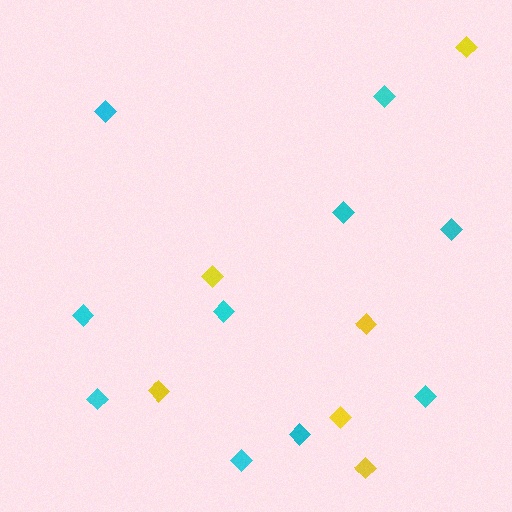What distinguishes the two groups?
There are 2 groups: one group of yellow diamonds (6) and one group of cyan diamonds (10).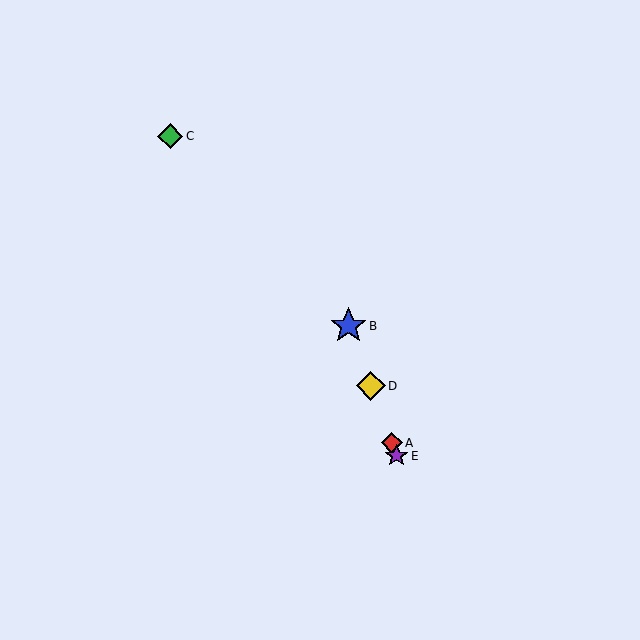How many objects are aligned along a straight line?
4 objects (A, B, D, E) are aligned along a straight line.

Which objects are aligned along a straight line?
Objects A, B, D, E are aligned along a straight line.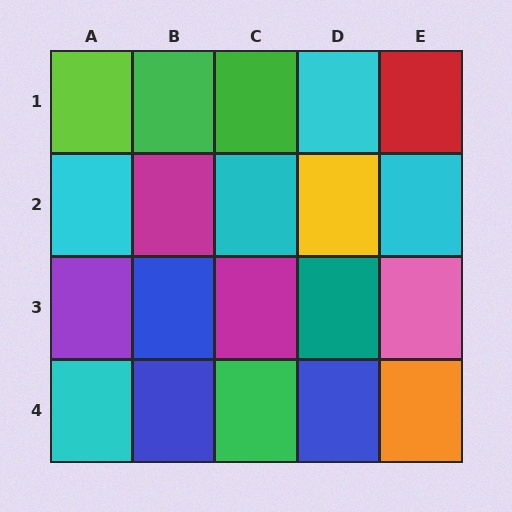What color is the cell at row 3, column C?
Magenta.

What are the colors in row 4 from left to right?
Cyan, blue, green, blue, orange.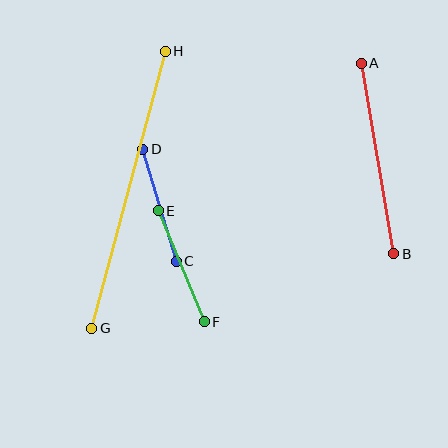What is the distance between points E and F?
The distance is approximately 120 pixels.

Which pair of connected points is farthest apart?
Points G and H are farthest apart.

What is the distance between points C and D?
The distance is approximately 117 pixels.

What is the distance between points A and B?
The distance is approximately 193 pixels.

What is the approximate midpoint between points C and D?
The midpoint is at approximately (159, 205) pixels.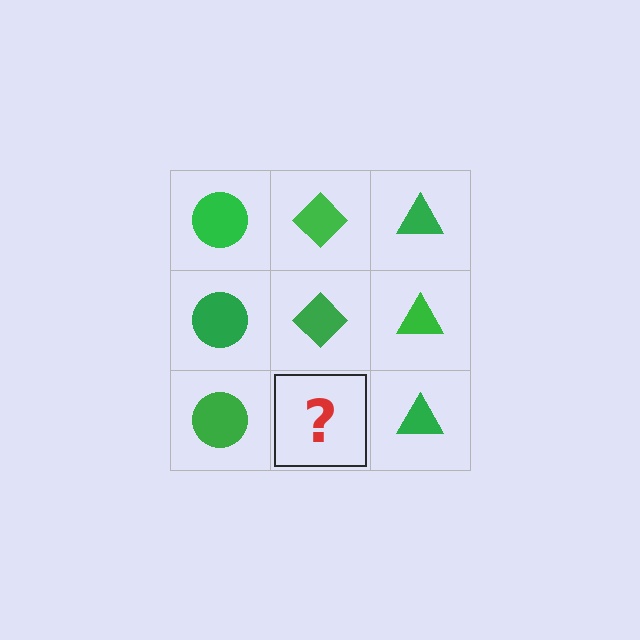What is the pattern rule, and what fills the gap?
The rule is that each column has a consistent shape. The gap should be filled with a green diamond.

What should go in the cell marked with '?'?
The missing cell should contain a green diamond.